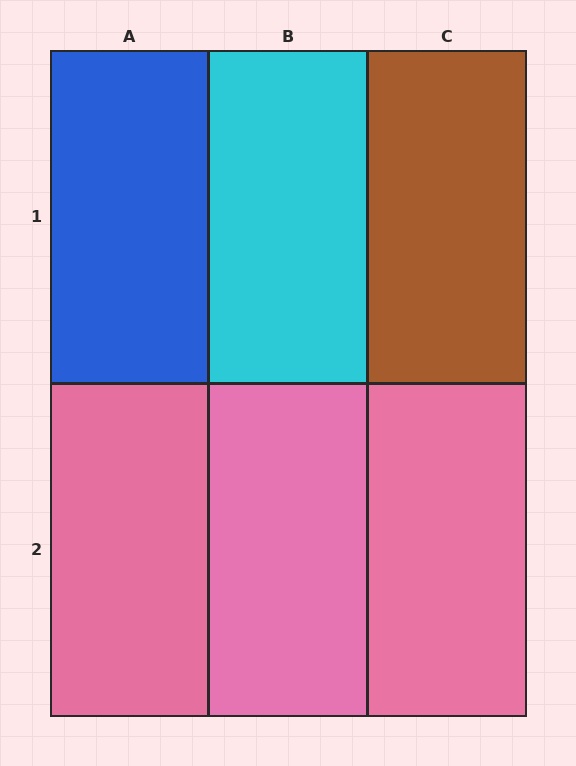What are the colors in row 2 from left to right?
Pink, pink, pink.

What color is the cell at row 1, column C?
Brown.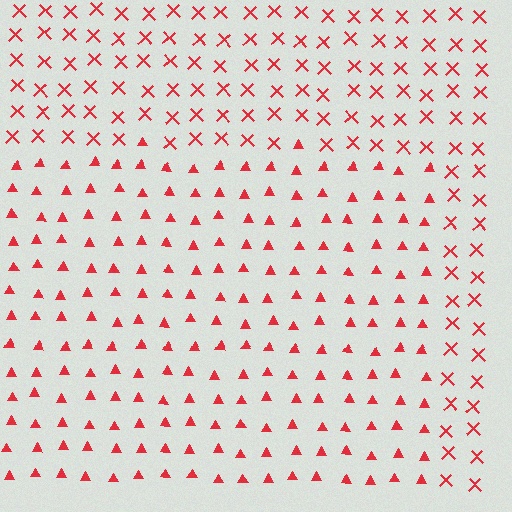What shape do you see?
I see a rectangle.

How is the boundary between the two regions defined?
The boundary is defined by a change in element shape: triangles inside vs. X marks outside. All elements share the same color and spacing.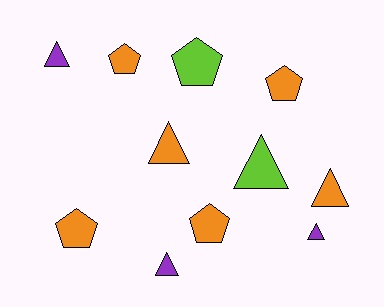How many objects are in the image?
There are 11 objects.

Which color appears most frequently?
Orange, with 6 objects.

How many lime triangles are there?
There is 1 lime triangle.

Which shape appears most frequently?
Triangle, with 6 objects.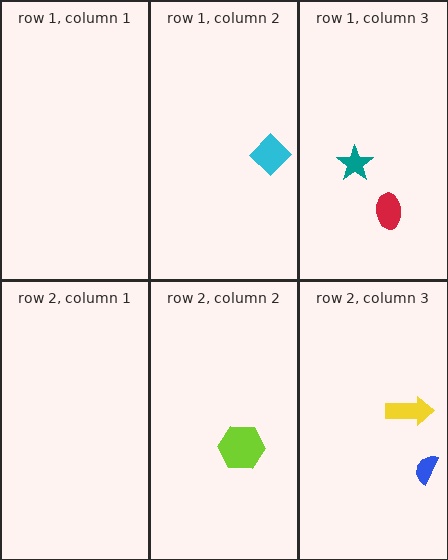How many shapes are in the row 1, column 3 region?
2.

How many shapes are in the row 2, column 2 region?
1.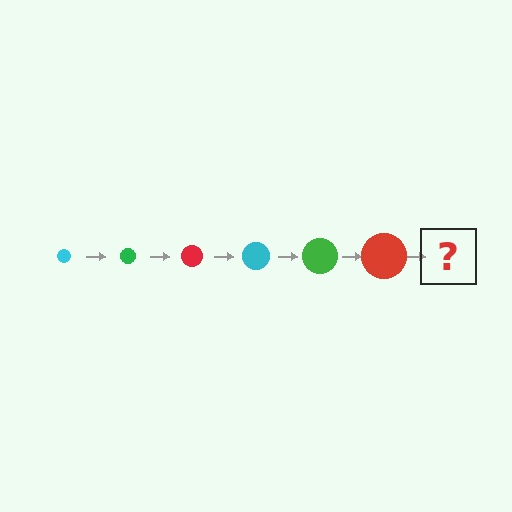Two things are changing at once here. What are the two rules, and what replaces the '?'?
The two rules are that the circle grows larger each step and the color cycles through cyan, green, and red. The '?' should be a cyan circle, larger than the previous one.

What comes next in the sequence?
The next element should be a cyan circle, larger than the previous one.